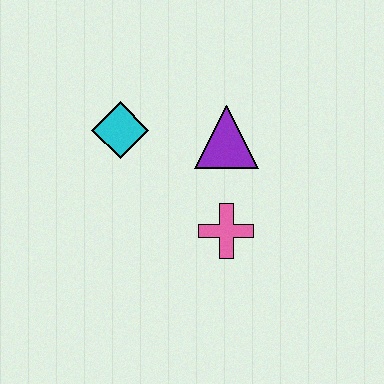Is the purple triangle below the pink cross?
No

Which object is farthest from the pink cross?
The cyan diamond is farthest from the pink cross.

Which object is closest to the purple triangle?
The pink cross is closest to the purple triangle.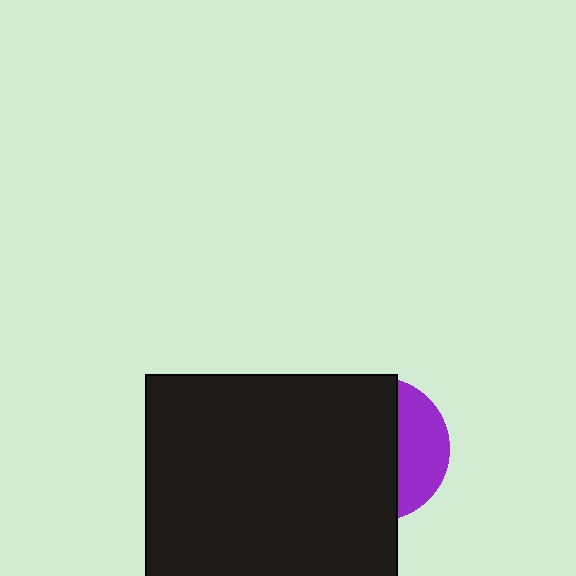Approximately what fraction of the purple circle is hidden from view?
Roughly 67% of the purple circle is hidden behind the black rectangle.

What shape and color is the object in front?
The object in front is a black rectangle.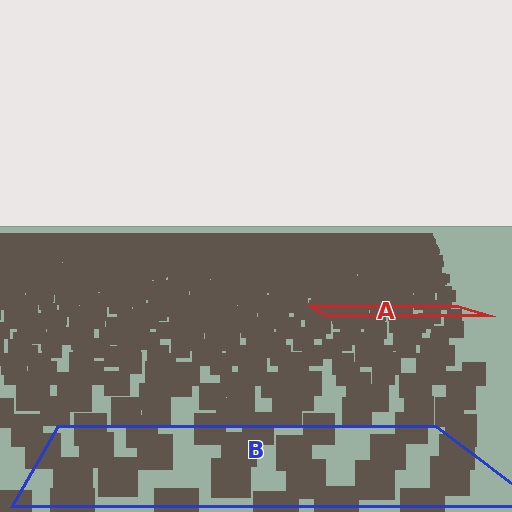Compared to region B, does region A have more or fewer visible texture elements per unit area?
Region A has more texture elements per unit area — they are packed more densely because it is farther away.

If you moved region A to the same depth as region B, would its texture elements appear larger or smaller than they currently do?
They would appear larger. At a closer depth, the same texture elements are projected at a bigger on-screen size.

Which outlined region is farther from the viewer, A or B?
Region A is farther from the viewer — the texture elements inside it appear smaller and more densely packed.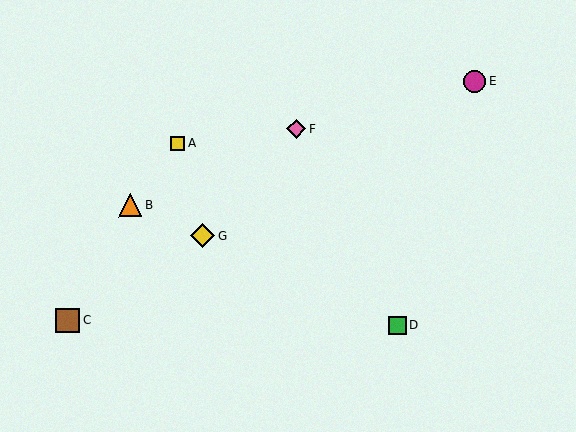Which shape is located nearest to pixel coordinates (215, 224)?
The yellow diamond (labeled G) at (203, 236) is nearest to that location.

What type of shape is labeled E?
Shape E is a magenta circle.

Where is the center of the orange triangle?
The center of the orange triangle is at (130, 205).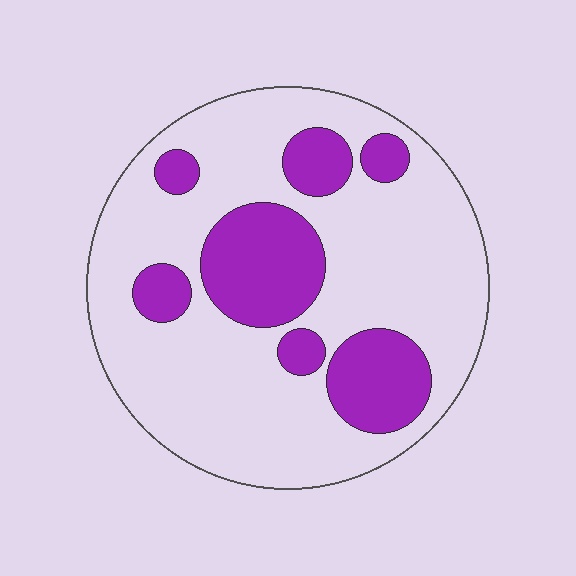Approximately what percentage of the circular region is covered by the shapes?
Approximately 25%.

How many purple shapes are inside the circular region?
7.